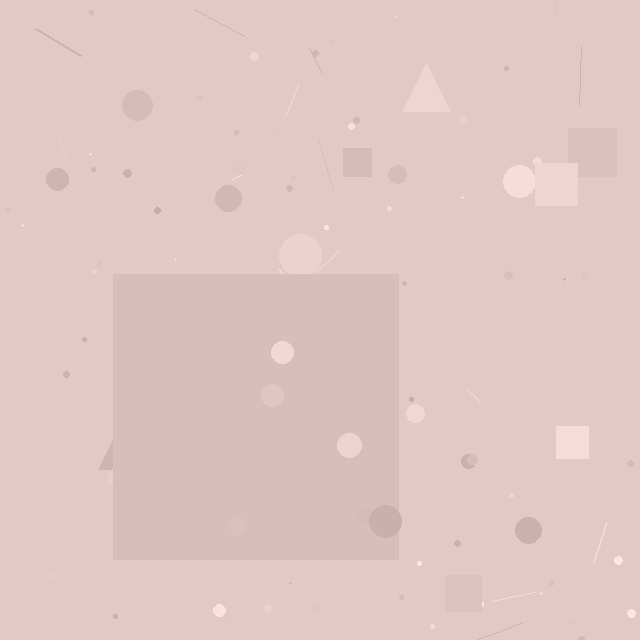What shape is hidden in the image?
A square is hidden in the image.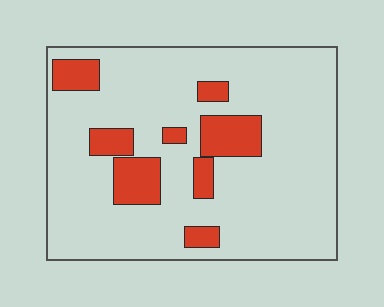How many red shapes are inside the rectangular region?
8.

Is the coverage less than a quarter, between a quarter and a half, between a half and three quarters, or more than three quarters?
Less than a quarter.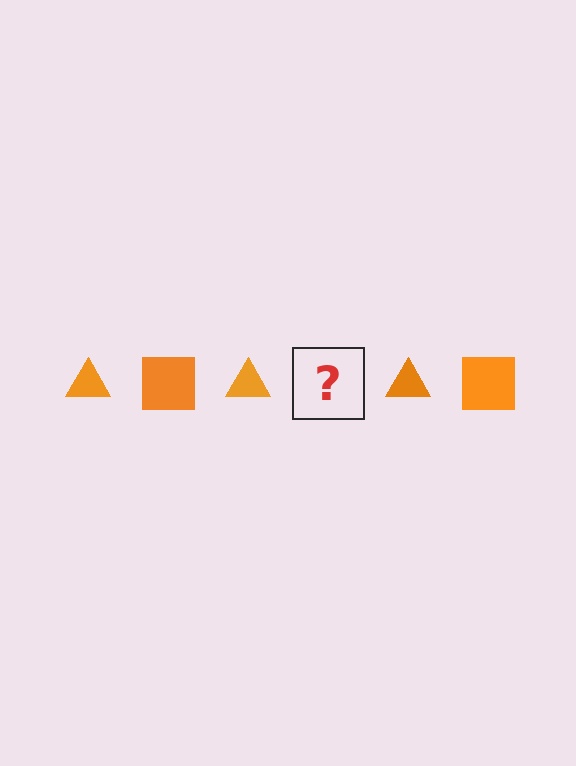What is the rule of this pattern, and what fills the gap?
The rule is that the pattern cycles through triangle, square shapes in orange. The gap should be filled with an orange square.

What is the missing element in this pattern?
The missing element is an orange square.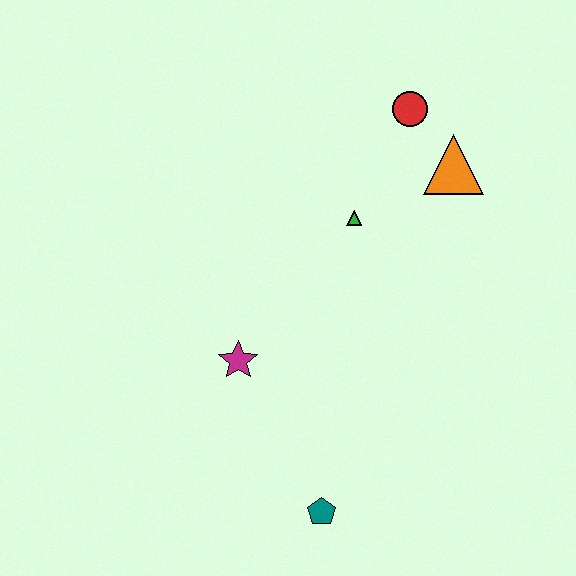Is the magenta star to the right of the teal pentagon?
No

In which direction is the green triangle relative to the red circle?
The green triangle is below the red circle.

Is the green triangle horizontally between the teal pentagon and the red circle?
Yes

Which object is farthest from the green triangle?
The teal pentagon is farthest from the green triangle.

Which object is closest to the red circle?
The orange triangle is closest to the red circle.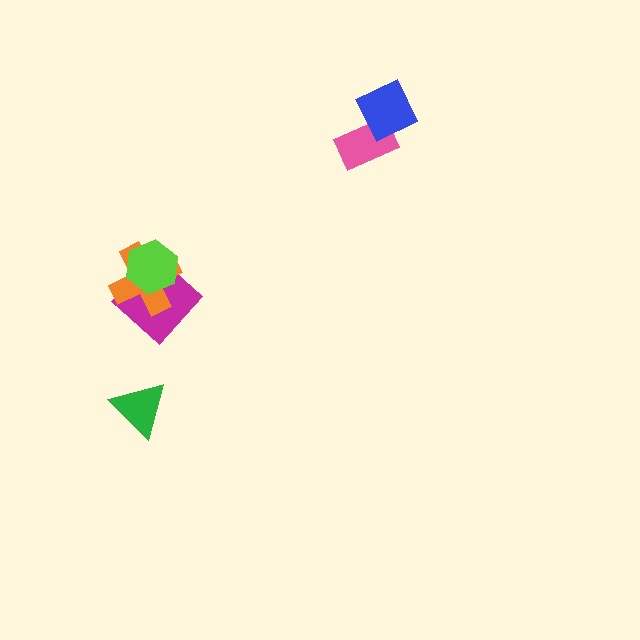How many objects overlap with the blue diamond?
1 object overlaps with the blue diamond.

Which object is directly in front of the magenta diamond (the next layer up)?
The orange cross is directly in front of the magenta diamond.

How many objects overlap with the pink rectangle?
1 object overlaps with the pink rectangle.